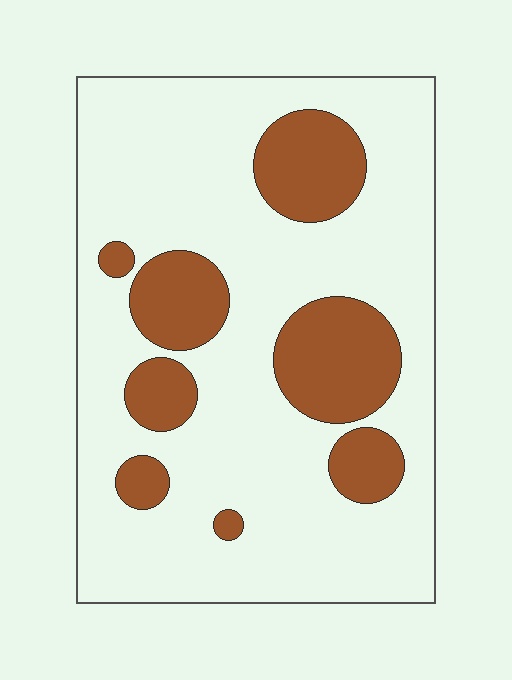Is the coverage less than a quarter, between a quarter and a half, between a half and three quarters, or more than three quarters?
Less than a quarter.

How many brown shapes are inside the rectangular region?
8.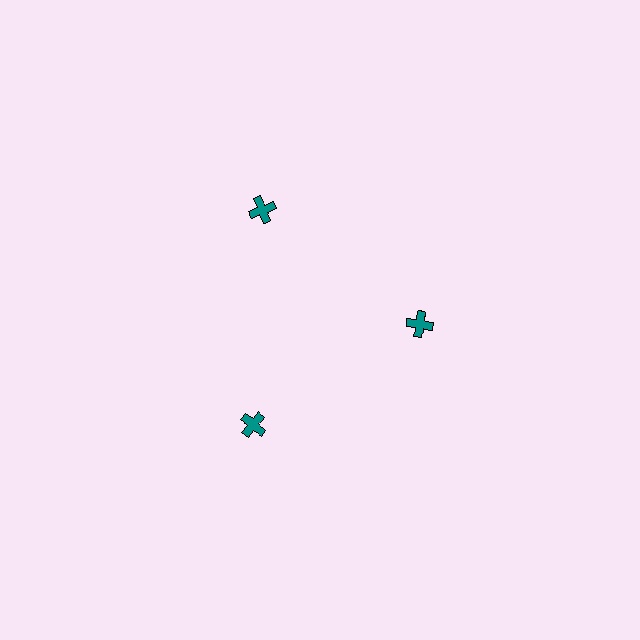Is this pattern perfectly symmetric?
No. The 3 teal crosses are arranged in a ring, but one element near the 3 o'clock position is pulled inward toward the center, breaking the 3-fold rotational symmetry.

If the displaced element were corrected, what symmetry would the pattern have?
It would have 3-fold rotational symmetry — the pattern would map onto itself every 120 degrees.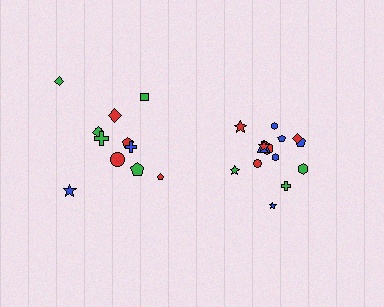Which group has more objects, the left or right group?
The right group.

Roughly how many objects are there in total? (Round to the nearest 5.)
Roughly 25 objects in total.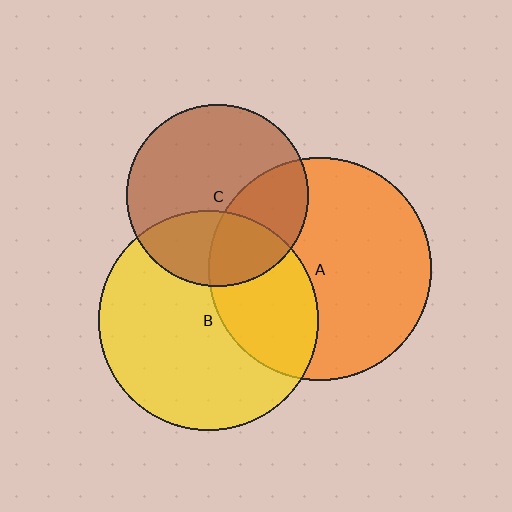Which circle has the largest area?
Circle A (orange).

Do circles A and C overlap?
Yes.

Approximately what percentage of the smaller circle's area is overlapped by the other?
Approximately 30%.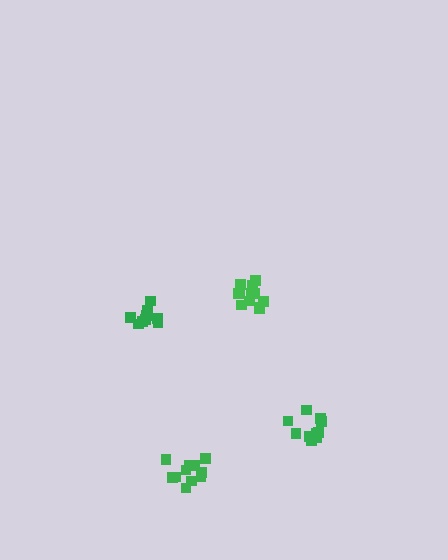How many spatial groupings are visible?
There are 4 spatial groupings.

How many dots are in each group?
Group 1: 11 dots, Group 2: 9 dots, Group 3: 12 dots, Group 4: 10 dots (42 total).